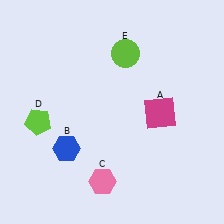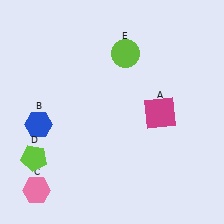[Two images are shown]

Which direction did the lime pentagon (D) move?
The lime pentagon (D) moved down.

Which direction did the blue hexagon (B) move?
The blue hexagon (B) moved left.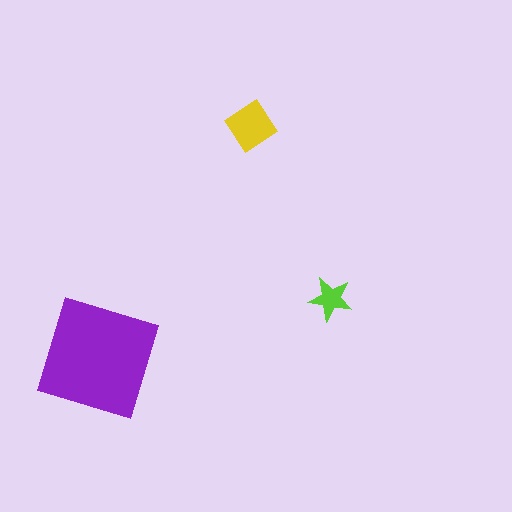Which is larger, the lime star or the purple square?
The purple square.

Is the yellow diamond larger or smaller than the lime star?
Larger.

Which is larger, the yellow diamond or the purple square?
The purple square.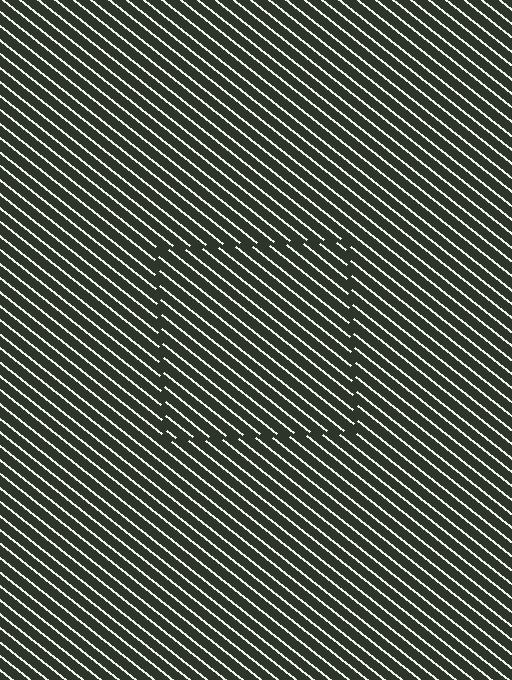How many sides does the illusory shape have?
4 sides — the line-ends trace a square.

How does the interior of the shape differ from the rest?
The interior of the shape contains the same grating, shifted by half a period — the contour is defined by the phase discontinuity where line-ends from the inner and outer gratings abut.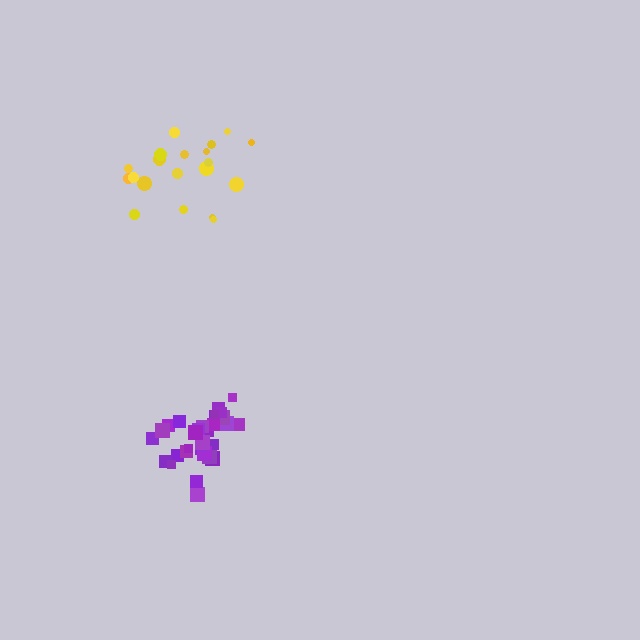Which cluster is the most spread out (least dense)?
Yellow.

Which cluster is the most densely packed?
Purple.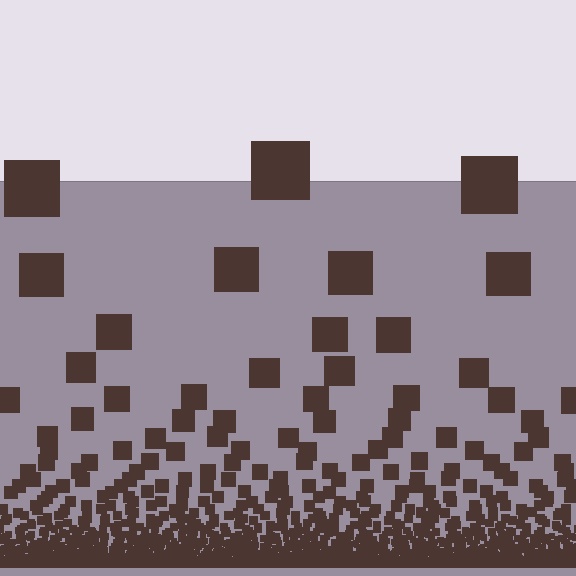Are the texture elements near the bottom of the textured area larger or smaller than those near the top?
Smaller. The gradient is inverted — elements near the bottom are smaller and denser.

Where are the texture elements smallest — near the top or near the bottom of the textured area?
Near the bottom.